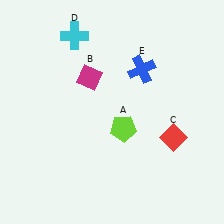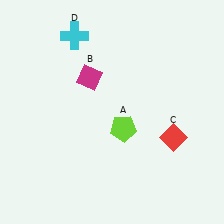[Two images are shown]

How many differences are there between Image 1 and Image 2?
There is 1 difference between the two images.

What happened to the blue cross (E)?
The blue cross (E) was removed in Image 2. It was in the top-right area of Image 1.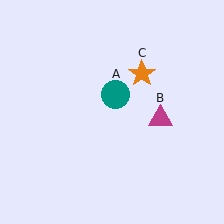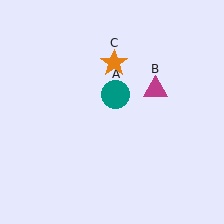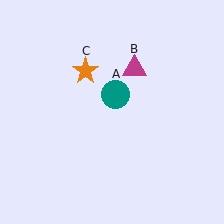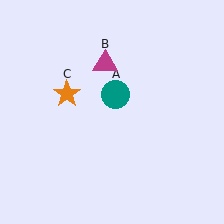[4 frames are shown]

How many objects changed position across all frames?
2 objects changed position: magenta triangle (object B), orange star (object C).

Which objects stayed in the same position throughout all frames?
Teal circle (object A) remained stationary.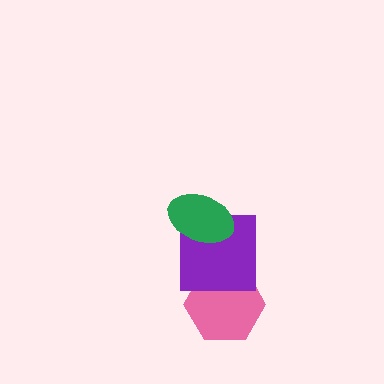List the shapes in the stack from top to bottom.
From top to bottom: the green ellipse, the purple square, the pink hexagon.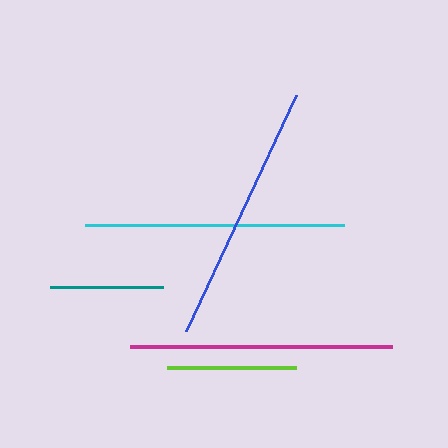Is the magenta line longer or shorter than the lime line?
The magenta line is longer than the lime line.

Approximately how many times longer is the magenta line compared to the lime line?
The magenta line is approximately 2.0 times the length of the lime line.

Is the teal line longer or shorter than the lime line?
The lime line is longer than the teal line.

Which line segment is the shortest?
The teal line is the shortest at approximately 114 pixels.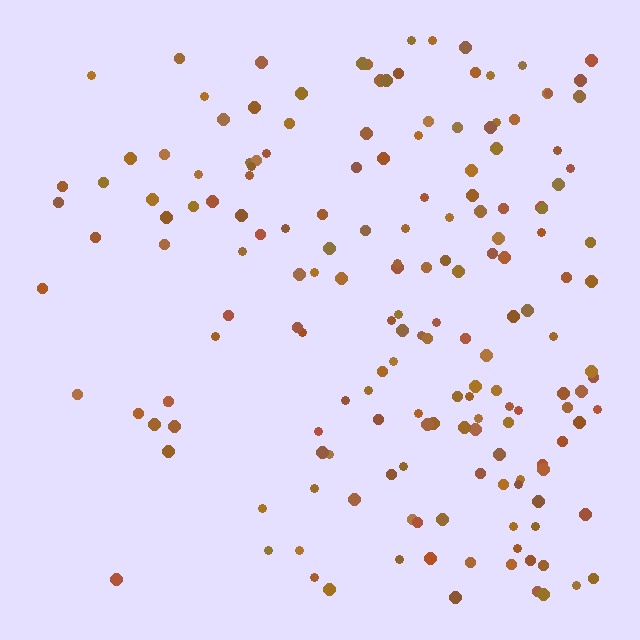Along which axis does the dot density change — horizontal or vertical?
Horizontal.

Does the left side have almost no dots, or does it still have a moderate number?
Still a moderate number, just noticeably fewer than the right.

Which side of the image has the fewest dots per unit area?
The left.